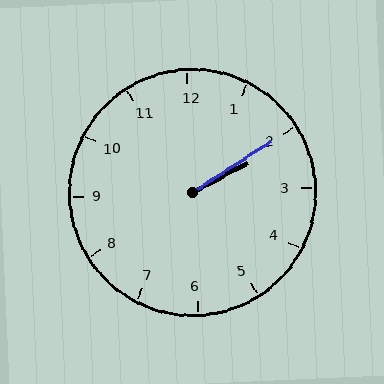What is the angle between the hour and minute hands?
Approximately 5 degrees.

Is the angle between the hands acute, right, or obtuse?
It is acute.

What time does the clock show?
2:10.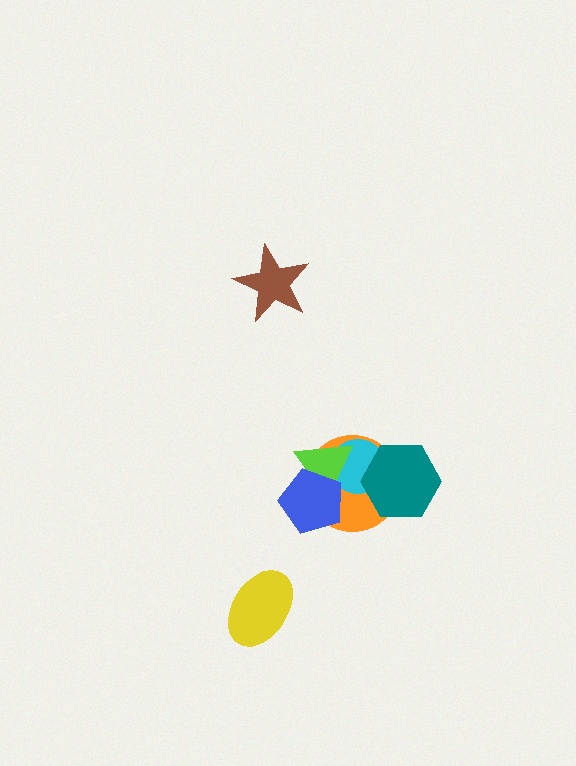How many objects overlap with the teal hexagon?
2 objects overlap with the teal hexagon.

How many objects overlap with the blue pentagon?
2 objects overlap with the blue pentagon.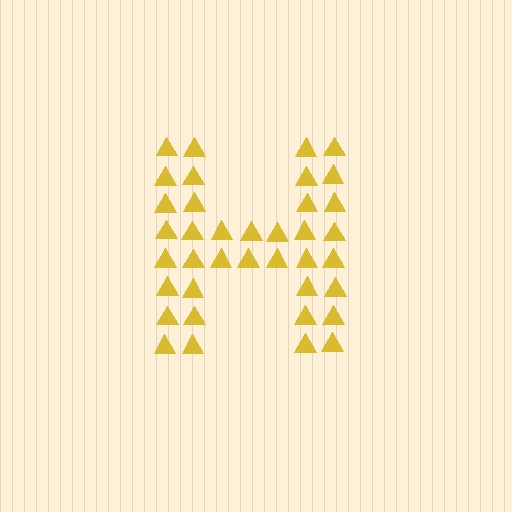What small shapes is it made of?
It is made of small triangles.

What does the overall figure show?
The overall figure shows the letter H.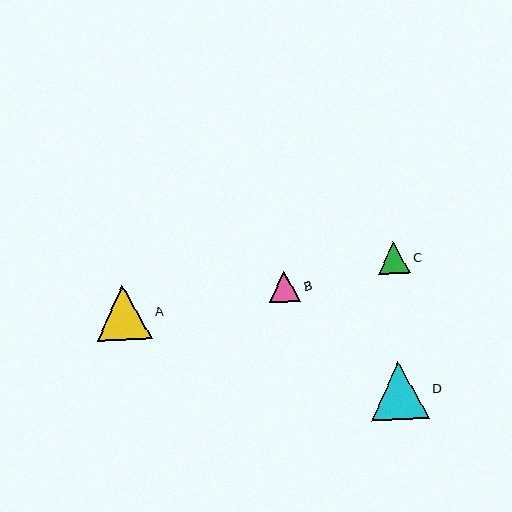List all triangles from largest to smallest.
From largest to smallest: D, A, C, B.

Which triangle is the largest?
Triangle D is the largest with a size of approximately 59 pixels.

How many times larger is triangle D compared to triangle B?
Triangle D is approximately 1.9 times the size of triangle B.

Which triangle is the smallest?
Triangle B is the smallest with a size of approximately 31 pixels.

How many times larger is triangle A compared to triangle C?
Triangle A is approximately 1.7 times the size of triangle C.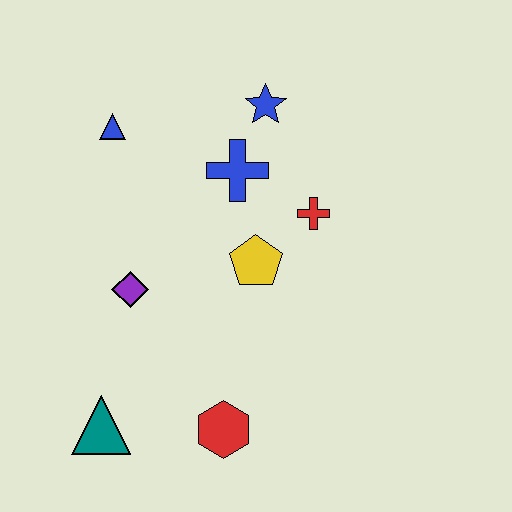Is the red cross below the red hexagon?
No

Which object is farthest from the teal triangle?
The blue star is farthest from the teal triangle.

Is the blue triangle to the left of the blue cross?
Yes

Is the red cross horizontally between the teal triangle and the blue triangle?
No